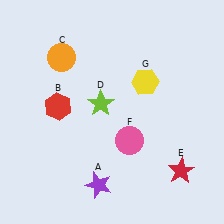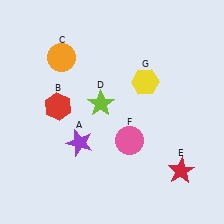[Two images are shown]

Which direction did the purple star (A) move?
The purple star (A) moved up.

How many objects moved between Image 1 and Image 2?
1 object moved between the two images.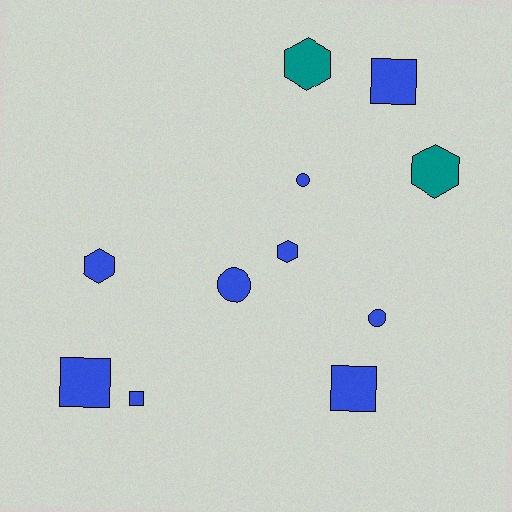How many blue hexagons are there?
There are 2 blue hexagons.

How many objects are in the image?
There are 11 objects.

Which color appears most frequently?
Blue, with 9 objects.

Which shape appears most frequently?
Square, with 4 objects.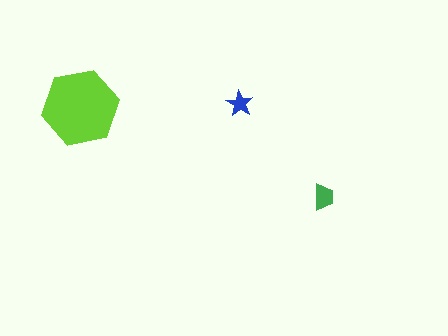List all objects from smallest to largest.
The blue star, the green trapezoid, the lime hexagon.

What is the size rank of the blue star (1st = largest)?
3rd.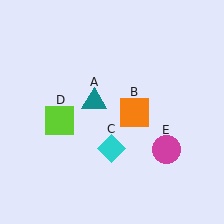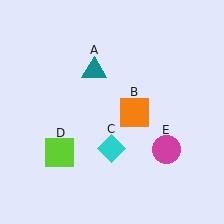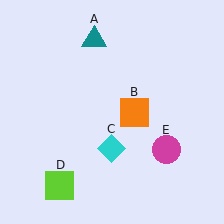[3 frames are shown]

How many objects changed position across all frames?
2 objects changed position: teal triangle (object A), lime square (object D).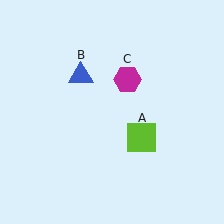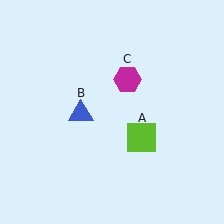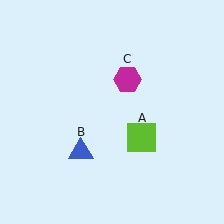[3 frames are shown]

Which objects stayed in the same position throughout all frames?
Lime square (object A) and magenta hexagon (object C) remained stationary.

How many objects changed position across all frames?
1 object changed position: blue triangle (object B).